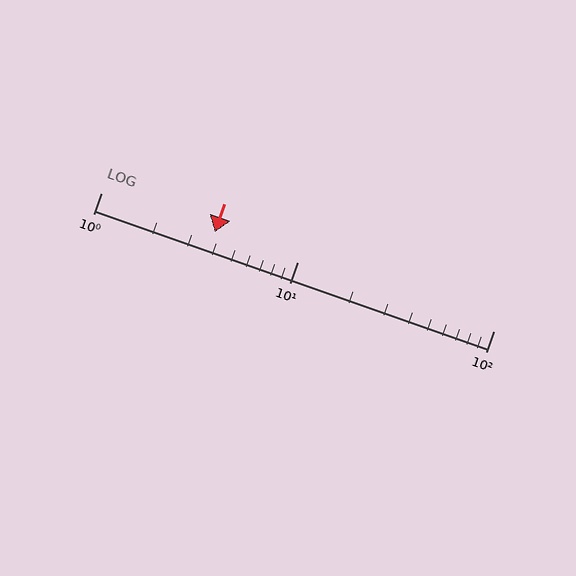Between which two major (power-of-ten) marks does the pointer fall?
The pointer is between 1 and 10.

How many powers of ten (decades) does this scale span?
The scale spans 2 decades, from 1 to 100.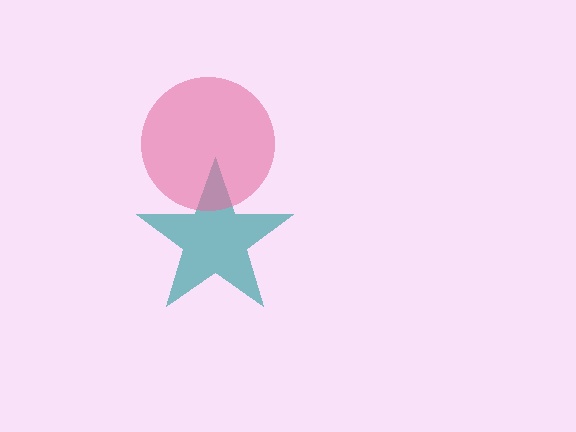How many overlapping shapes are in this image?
There are 2 overlapping shapes in the image.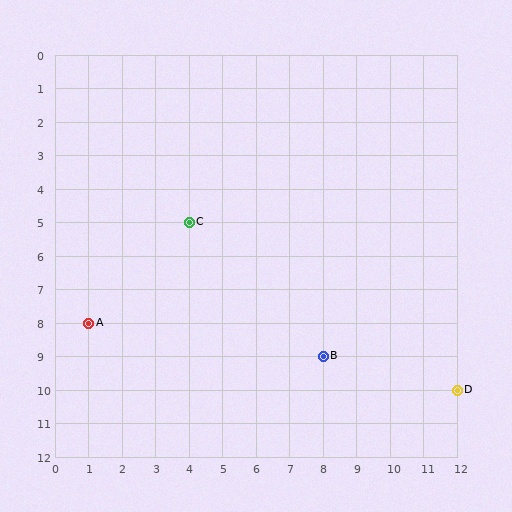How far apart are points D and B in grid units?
Points D and B are 4 columns and 1 row apart (about 4.1 grid units diagonally).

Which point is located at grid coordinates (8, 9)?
Point B is at (8, 9).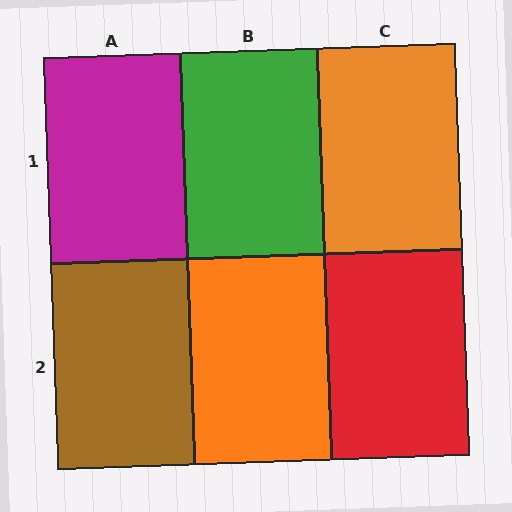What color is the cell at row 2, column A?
Brown.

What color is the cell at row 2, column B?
Orange.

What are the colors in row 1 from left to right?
Magenta, green, orange.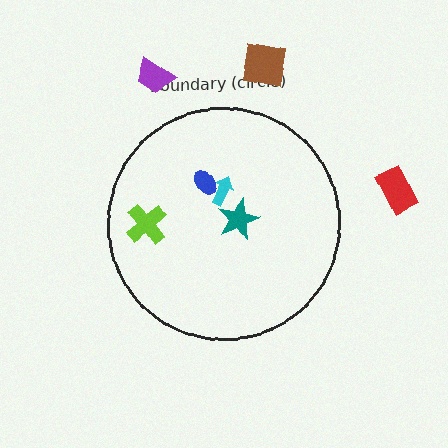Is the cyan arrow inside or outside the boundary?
Inside.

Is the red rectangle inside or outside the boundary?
Outside.